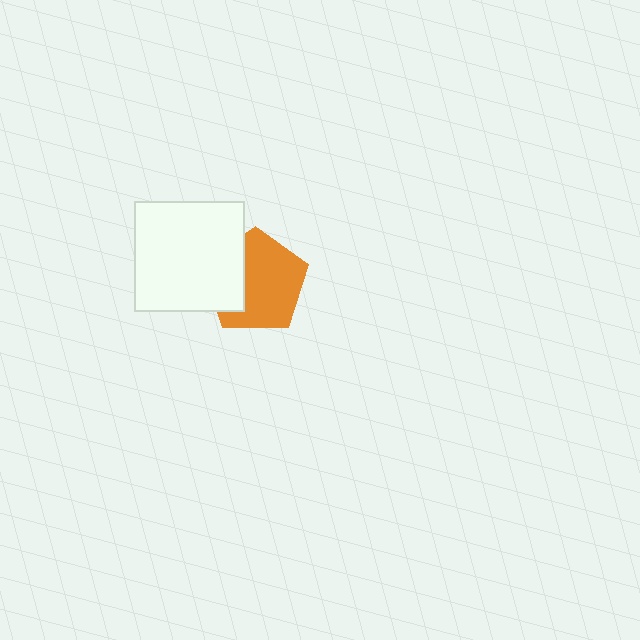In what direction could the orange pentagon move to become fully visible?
The orange pentagon could move right. That would shift it out from behind the white square entirely.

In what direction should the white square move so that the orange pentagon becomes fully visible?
The white square should move left. That is the shortest direction to clear the overlap and leave the orange pentagon fully visible.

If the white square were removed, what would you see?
You would see the complete orange pentagon.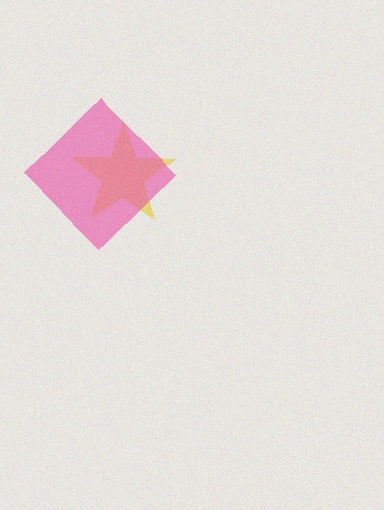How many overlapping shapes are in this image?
There are 2 overlapping shapes in the image.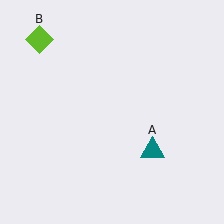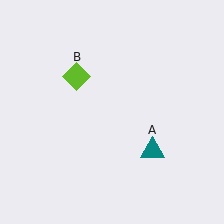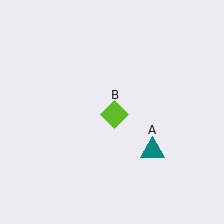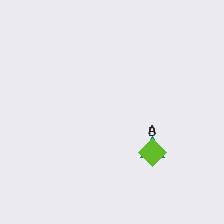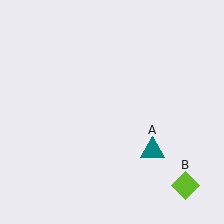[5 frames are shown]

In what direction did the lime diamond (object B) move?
The lime diamond (object B) moved down and to the right.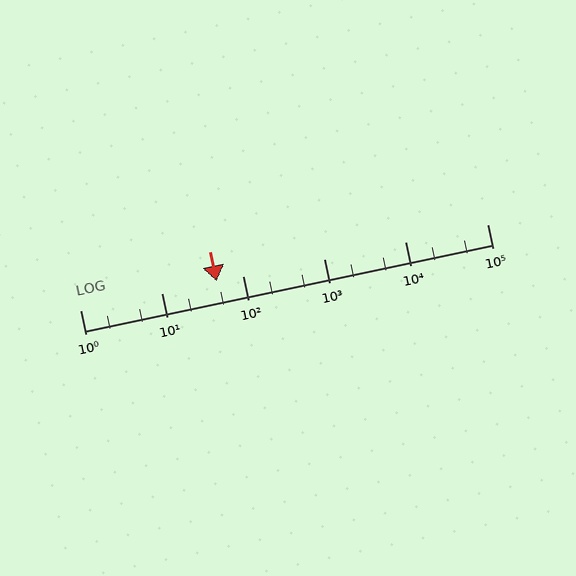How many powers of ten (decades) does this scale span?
The scale spans 5 decades, from 1 to 100000.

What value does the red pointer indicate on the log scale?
The pointer indicates approximately 48.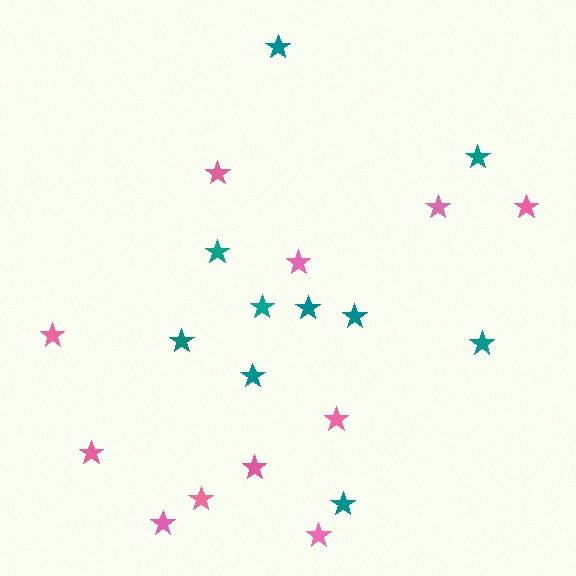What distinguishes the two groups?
There are 2 groups: one group of pink stars (11) and one group of teal stars (10).